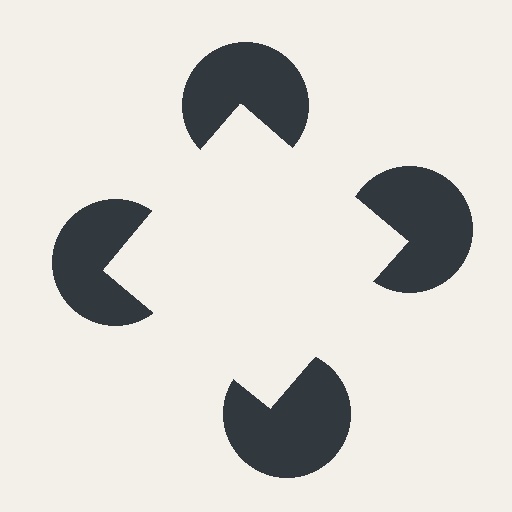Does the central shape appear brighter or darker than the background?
It typically appears slightly brighter than the background, even though no actual brightness change is drawn.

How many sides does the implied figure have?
4 sides.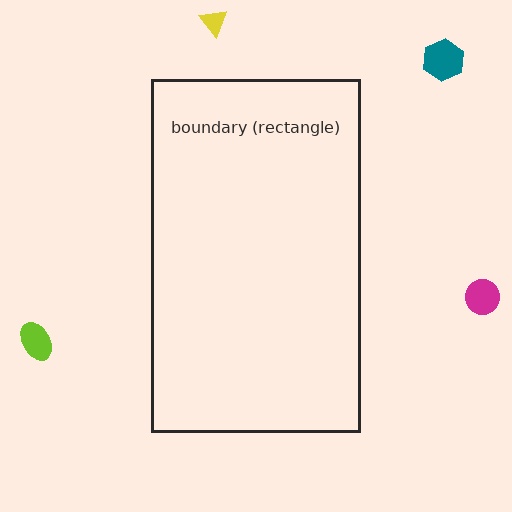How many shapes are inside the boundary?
0 inside, 4 outside.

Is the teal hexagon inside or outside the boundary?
Outside.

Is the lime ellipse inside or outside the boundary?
Outside.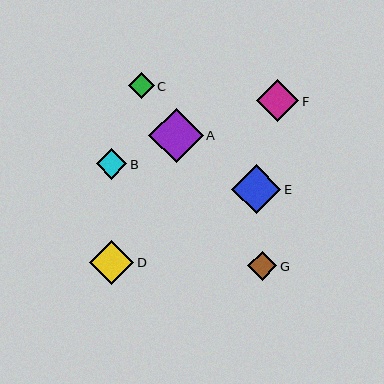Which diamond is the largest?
Diamond A is the largest with a size of approximately 54 pixels.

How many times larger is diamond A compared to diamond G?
Diamond A is approximately 1.9 times the size of diamond G.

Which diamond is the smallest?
Diamond C is the smallest with a size of approximately 25 pixels.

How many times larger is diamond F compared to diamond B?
Diamond F is approximately 1.4 times the size of diamond B.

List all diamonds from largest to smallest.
From largest to smallest: A, E, D, F, B, G, C.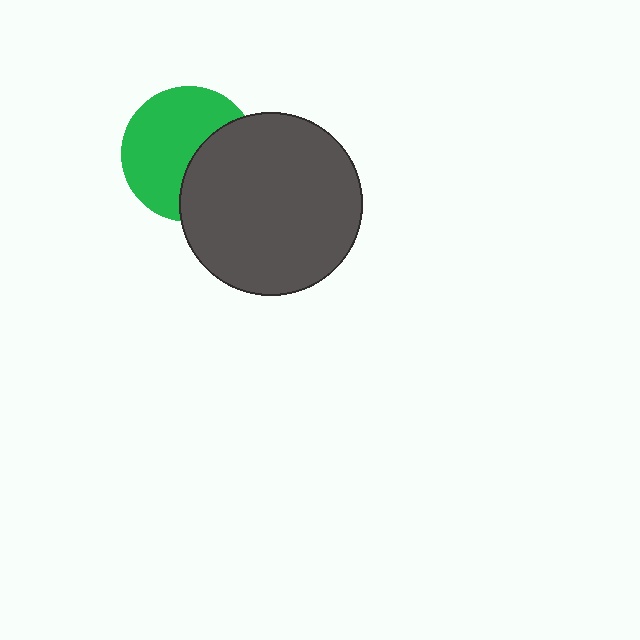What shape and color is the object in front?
The object in front is a dark gray circle.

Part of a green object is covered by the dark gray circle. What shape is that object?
It is a circle.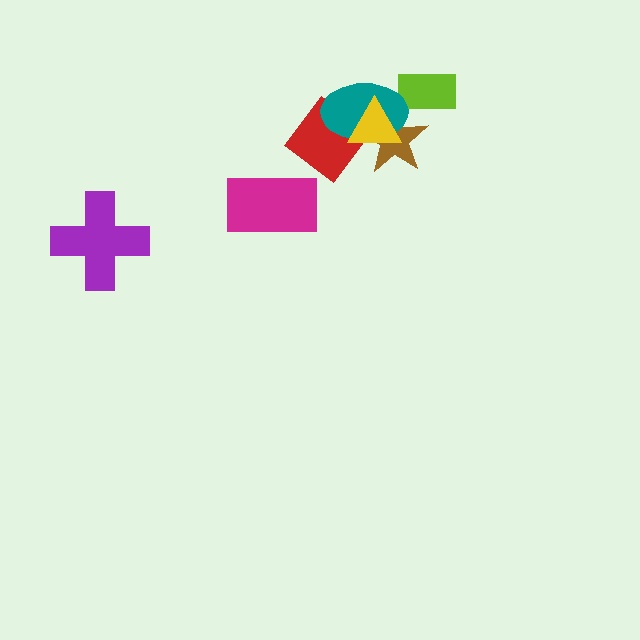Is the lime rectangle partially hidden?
No, no other shape covers it.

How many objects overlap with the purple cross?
0 objects overlap with the purple cross.